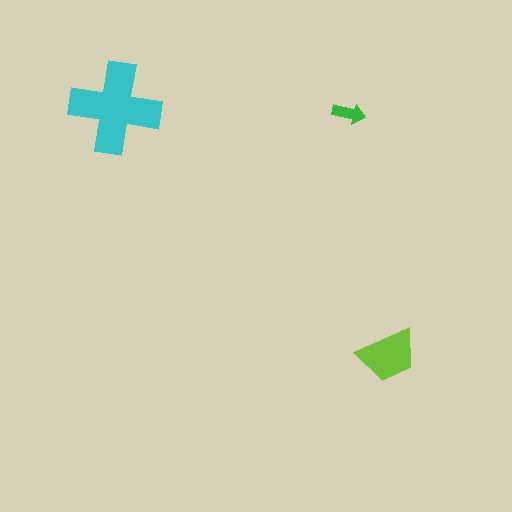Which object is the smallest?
The green arrow.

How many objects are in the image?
There are 3 objects in the image.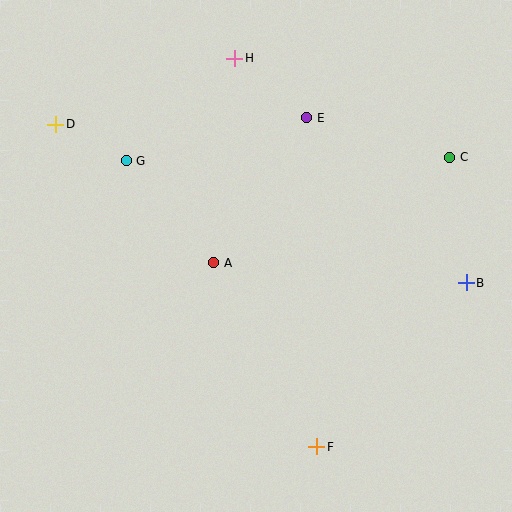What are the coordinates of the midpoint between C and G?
The midpoint between C and G is at (288, 159).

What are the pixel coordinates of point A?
Point A is at (214, 263).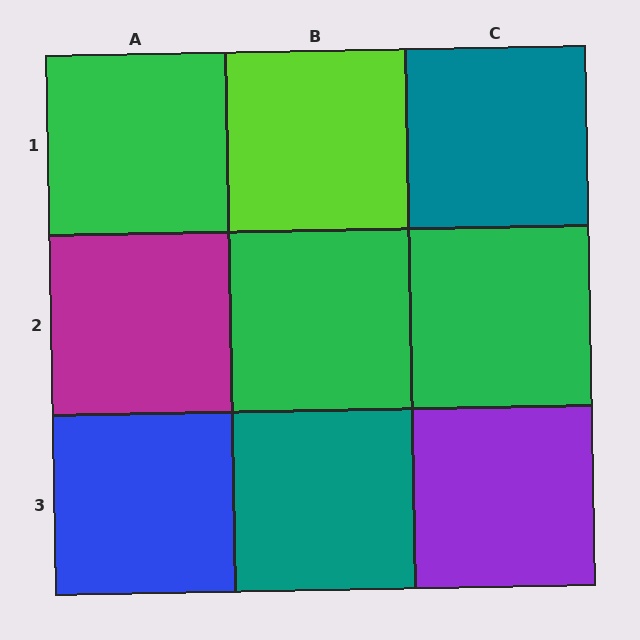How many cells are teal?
2 cells are teal.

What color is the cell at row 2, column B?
Green.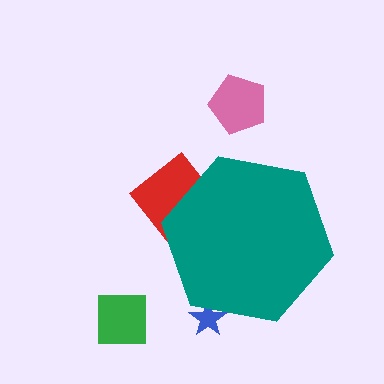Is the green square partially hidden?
No, the green square is fully visible.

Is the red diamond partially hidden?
Yes, the red diamond is partially hidden behind the teal hexagon.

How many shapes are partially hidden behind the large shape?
2 shapes are partially hidden.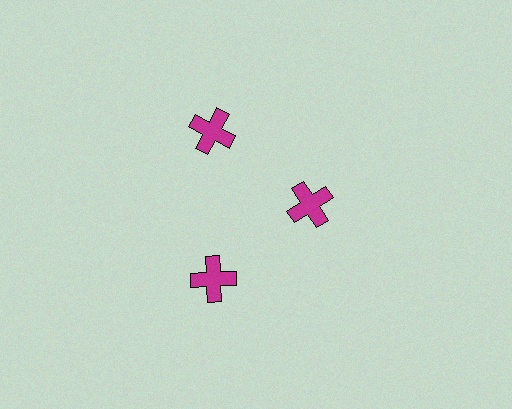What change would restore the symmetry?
The symmetry would be restored by moving it outward, back onto the ring so that all 3 crosses sit at equal angles and equal distance from the center.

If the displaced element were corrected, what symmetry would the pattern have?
It would have 3-fold rotational symmetry — the pattern would map onto itself every 120 degrees.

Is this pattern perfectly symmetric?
No. The 3 magenta crosses are arranged in a ring, but one element near the 3 o'clock position is pulled inward toward the center, breaking the 3-fold rotational symmetry.